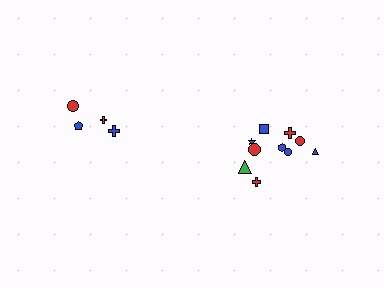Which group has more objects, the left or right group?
The right group.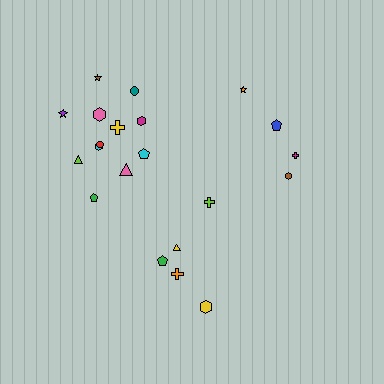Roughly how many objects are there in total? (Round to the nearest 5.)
Roughly 20 objects in total.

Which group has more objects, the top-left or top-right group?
The top-left group.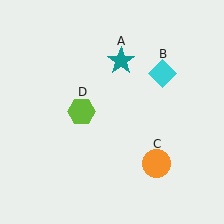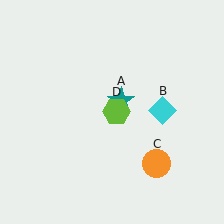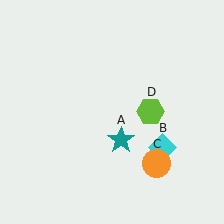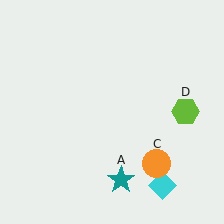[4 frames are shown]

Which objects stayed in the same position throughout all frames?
Orange circle (object C) remained stationary.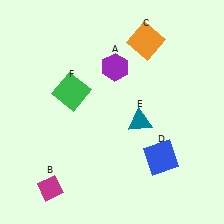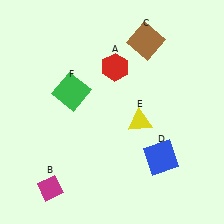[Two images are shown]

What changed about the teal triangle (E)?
In Image 1, E is teal. In Image 2, it changed to yellow.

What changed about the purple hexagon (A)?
In Image 1, A is purple. In Image 2, it changed to red.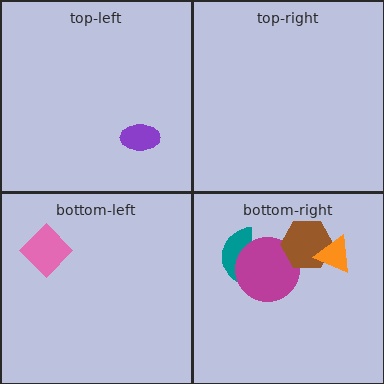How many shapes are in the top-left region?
1.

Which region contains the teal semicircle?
The bottom-right region.